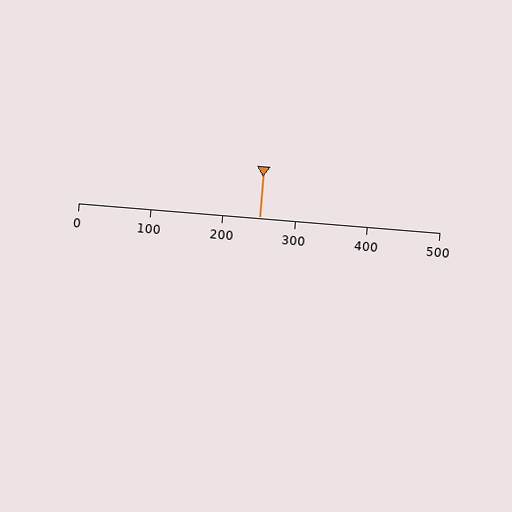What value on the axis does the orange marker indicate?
The marker indicates approximately 250.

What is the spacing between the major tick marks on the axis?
The major ticks are spaced 100 apart.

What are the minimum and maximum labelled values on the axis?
The axis runs from 0 to 500.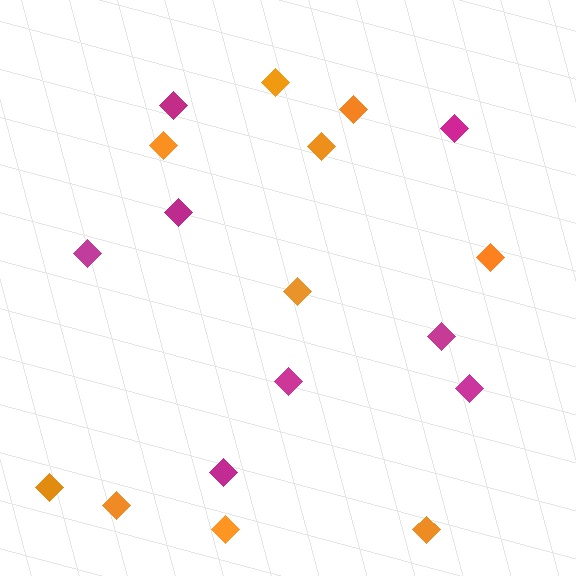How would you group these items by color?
There are 2 groups: one group of magenta diamonds (8) and one group of orange diamonds (10).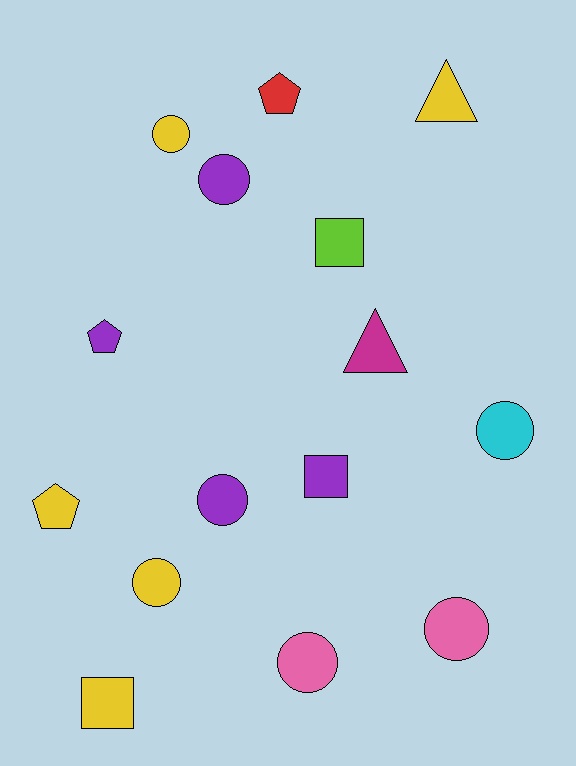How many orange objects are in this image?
There are no orange objects.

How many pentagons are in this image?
There are 3 pentagons.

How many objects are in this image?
There are 15 objects.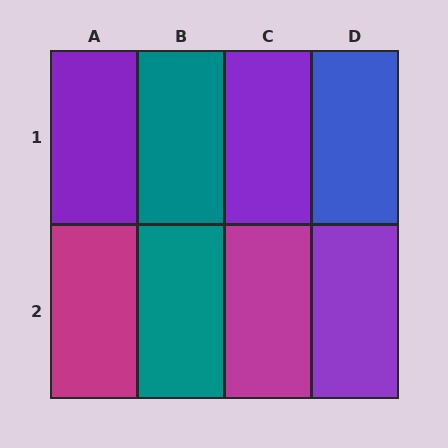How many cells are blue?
1 cell is blue.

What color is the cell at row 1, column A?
Purple.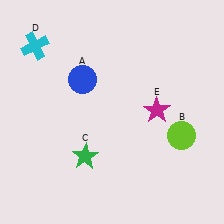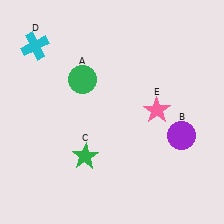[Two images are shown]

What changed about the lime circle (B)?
In Image 1, B is lime. In Image 2, it changed to purple.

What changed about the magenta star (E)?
In Image 1, E is magenta. In Image 2, it changed to pink.